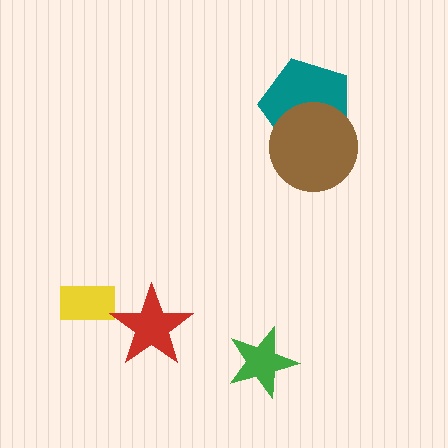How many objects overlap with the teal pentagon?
1 object overlaps with the teal pentagon.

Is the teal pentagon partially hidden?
Yes, it is partially covered by another shape.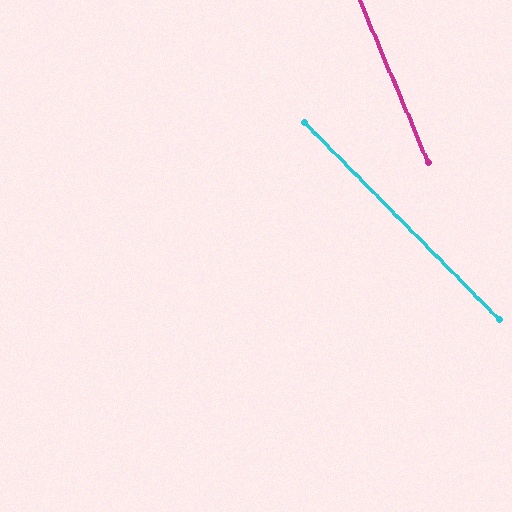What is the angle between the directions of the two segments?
Approximately 22 degrees.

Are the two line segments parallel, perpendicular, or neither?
Neither parallel nor perpendicular — they differ by about 22°.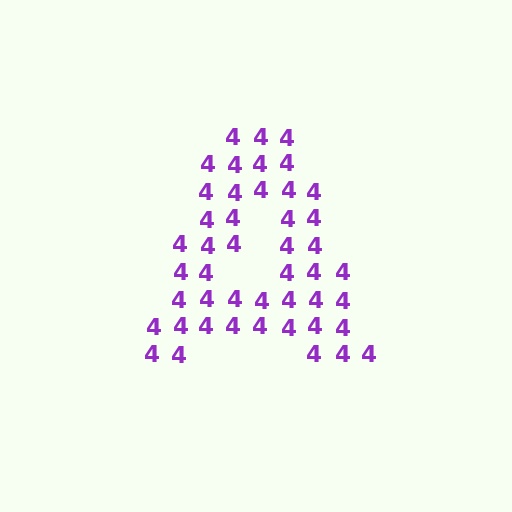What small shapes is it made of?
It is made of small digit 4's.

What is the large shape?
The large shape is the letter A.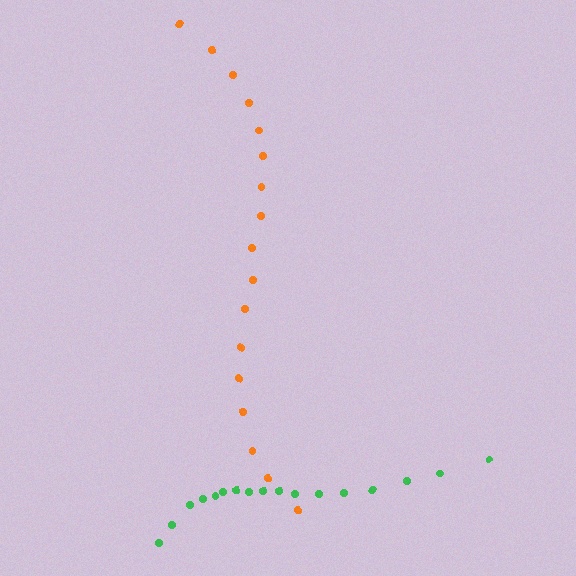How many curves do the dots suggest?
There are 2 distinct paths.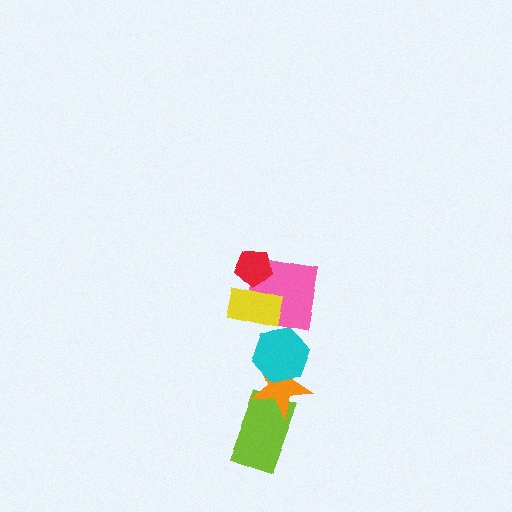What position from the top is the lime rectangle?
The lime rectangle is 6th from the top.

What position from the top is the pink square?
The pink square is 3rd from the top.